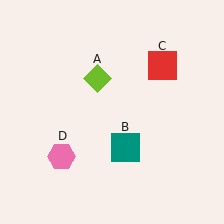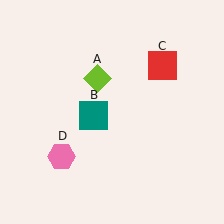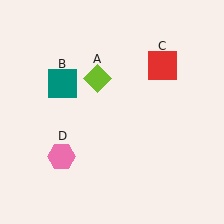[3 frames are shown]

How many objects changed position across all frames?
1 object changed position: teal square (object B).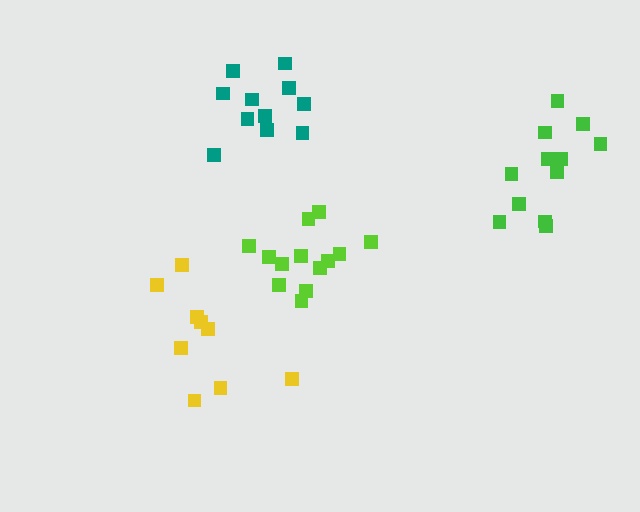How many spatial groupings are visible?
There are 4 spatial groupings.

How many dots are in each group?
Group 1: 9 dots, Group 2: 12 dots, Group 3: 11 dots, Group 4: 13 dots (45 total).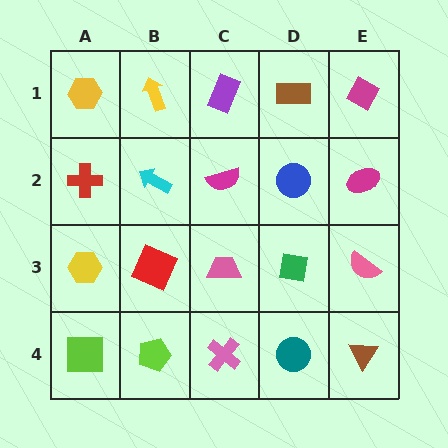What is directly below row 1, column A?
A red cross.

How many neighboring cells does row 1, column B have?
3.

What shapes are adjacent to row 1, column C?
A magenta semicircle (row 2, column C), a yellow arrow (row 1, column B), a brown rectangle (row 1, column D).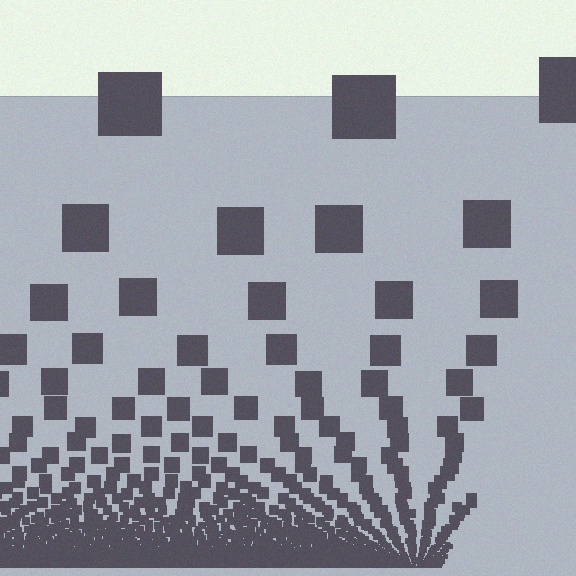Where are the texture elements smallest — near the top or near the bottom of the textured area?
Near the bottom.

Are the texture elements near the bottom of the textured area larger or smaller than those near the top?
Smaller. The gradient is inverted — elements near the bottom are smaller and denser.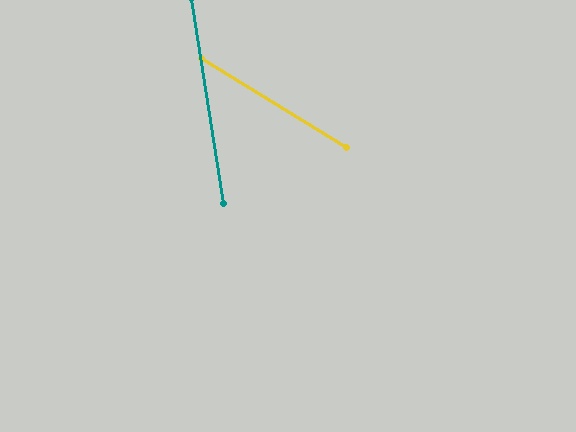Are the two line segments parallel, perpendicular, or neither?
Neither parallel nor perpendicular — they differ by about 50°.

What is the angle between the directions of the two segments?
Approximately 50 degrees.